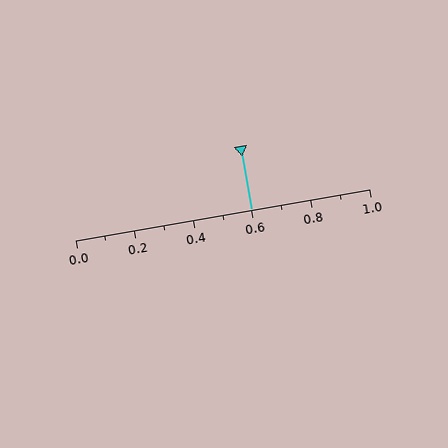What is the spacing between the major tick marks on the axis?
The major ticks are spaced 0.2 apart.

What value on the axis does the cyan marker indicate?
The marker indicates approximately 0.6.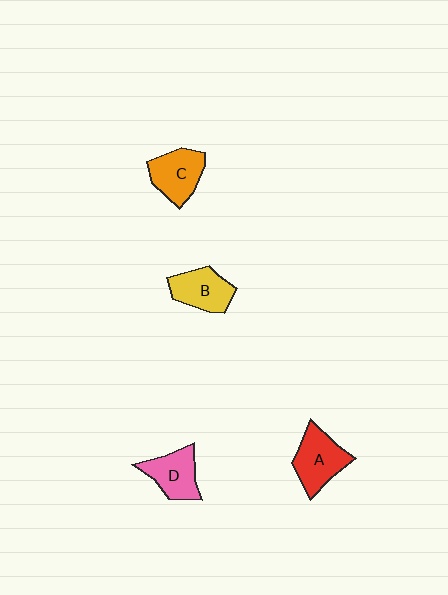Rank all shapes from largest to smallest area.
From largest to smallest: A (red), C (orange), D (pink), B (yellow).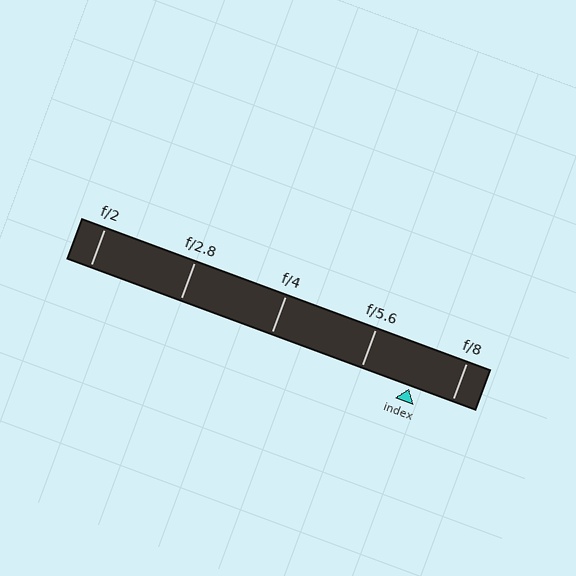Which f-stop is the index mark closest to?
The index mark is closest to f/8.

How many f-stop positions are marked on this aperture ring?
There are 5 f-stop positions marked.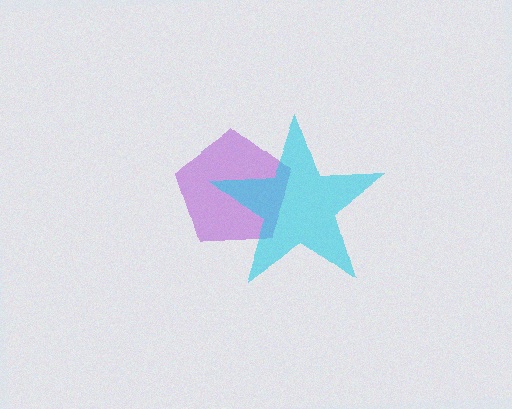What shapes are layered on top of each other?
The layered shapes are: a purple pentagon, a cyan star.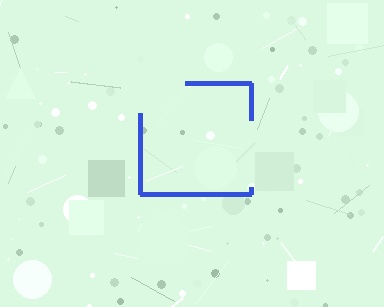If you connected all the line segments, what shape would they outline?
They would outline a square.